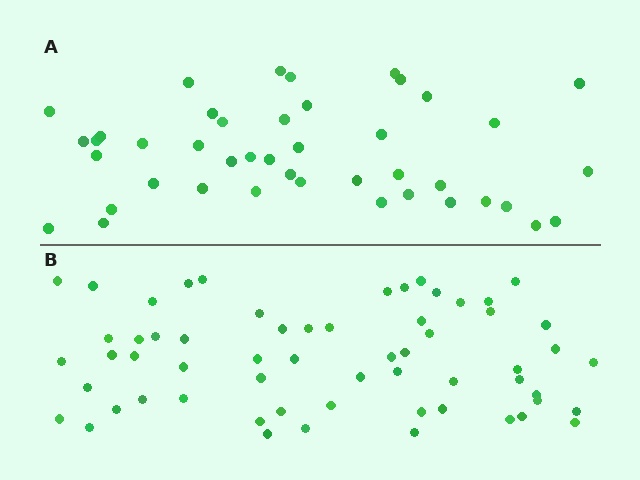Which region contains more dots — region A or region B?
Region B (the bottom region) has more dots.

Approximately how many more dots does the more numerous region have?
Region B has approximately 15 more dots than region A.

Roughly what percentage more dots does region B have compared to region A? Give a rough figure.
About 40% more.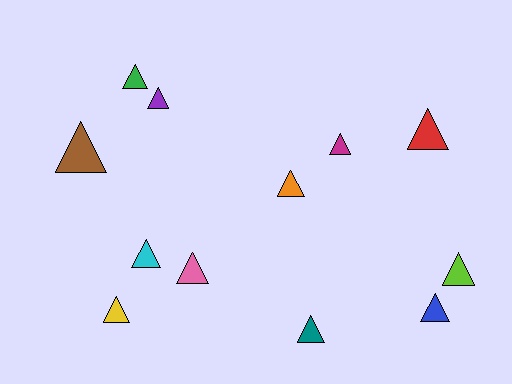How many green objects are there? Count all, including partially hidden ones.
There is 1 green object.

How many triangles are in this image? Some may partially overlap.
There are 12 triangles.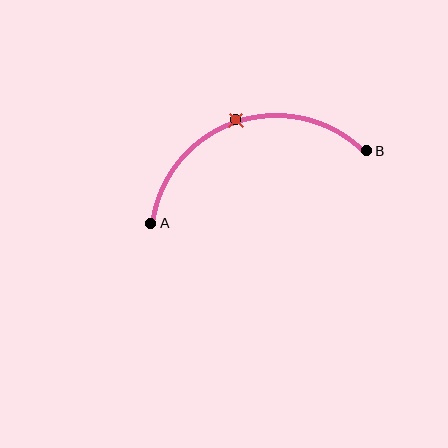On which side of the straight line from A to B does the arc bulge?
The arc bulges above the straight line connecting A and B.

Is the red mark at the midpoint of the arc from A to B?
Yes. The red mark lies on the arc at equal arc-length from both A and B — it is the arc midpoint.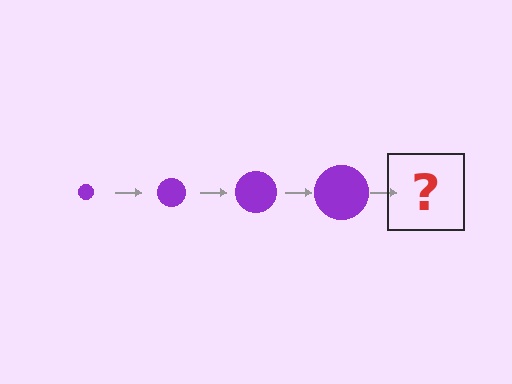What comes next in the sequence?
The next element should be a purple circle, larger than the previous one.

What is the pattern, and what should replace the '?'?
The pattern is that the circle gets progressively larger each step. The '?' should be a purple circle, larger than the previous one.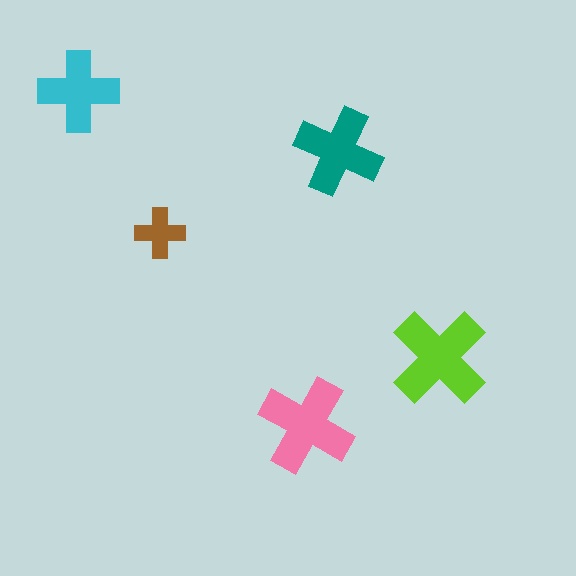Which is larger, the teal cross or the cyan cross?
The teal one.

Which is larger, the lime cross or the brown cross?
The lime one.